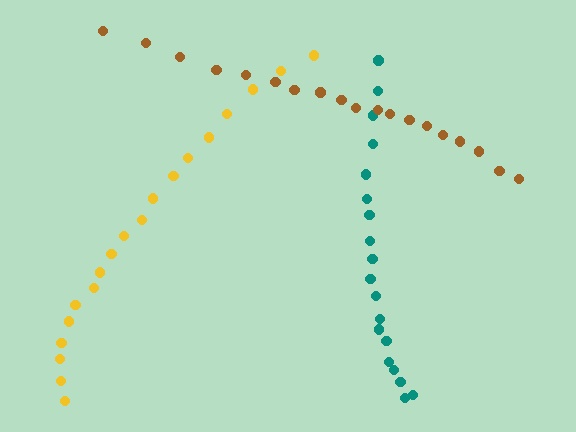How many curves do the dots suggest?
There are 3 distinct paths.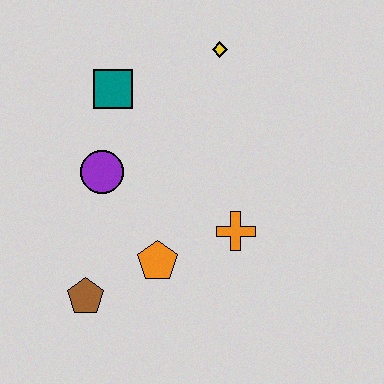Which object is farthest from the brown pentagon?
The yellow diamond is farthest from the brown pentagon.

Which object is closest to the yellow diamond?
The teal square is closest to the yellow diamond.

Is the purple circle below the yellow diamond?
Yes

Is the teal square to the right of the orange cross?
No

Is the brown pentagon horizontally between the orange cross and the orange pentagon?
No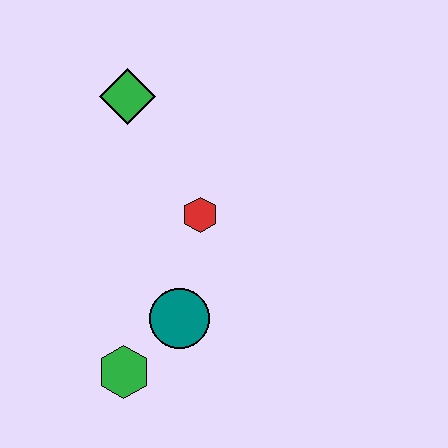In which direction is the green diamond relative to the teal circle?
The green diamond is above the teal circle.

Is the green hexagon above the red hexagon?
No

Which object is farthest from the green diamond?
The green hexagon is farthest from the green diamond.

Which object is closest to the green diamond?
The red hexagon is closest to the green diamond.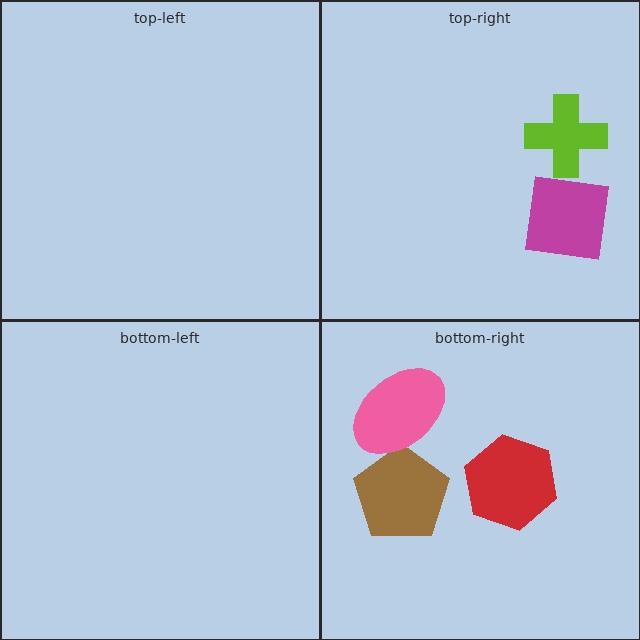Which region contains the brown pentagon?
The bottom-right region.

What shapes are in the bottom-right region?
The brown pentagon, the red hexagon, the pink ellipse.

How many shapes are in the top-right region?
2.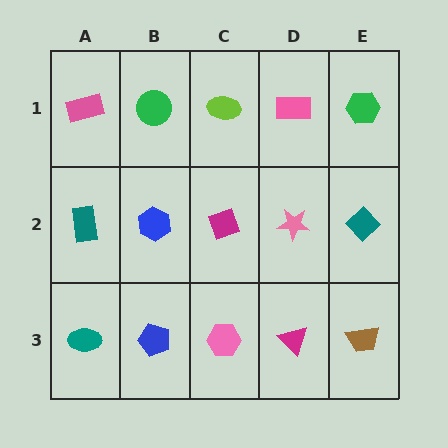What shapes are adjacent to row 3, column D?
A pink star (row 2, column D), a pink hexagon (row 3, column C), a brown trapezoid (row 3, column E).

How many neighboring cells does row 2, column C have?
4.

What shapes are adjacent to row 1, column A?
A teal rectangle (row 2, column A), a green circle (row 1, column B).